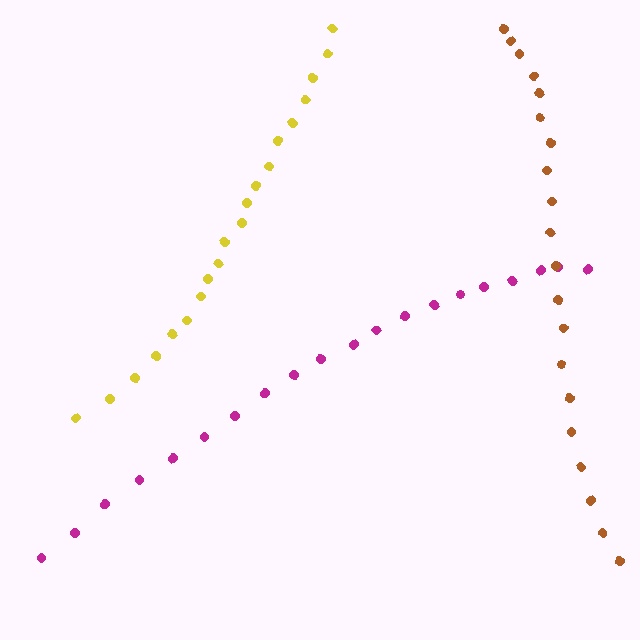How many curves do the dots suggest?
There are 3 distinct paths.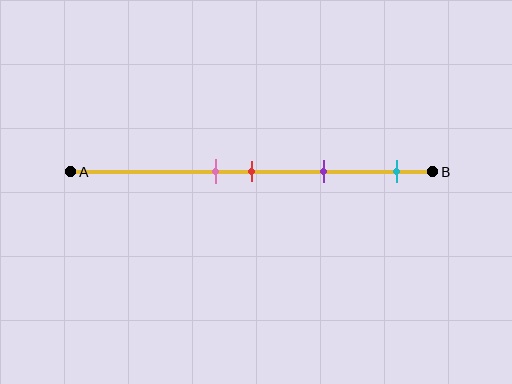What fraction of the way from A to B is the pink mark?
The pink mark is approximately 40% (0.4) of the way from A to B.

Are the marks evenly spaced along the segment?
No, the marks are not evenly spaced.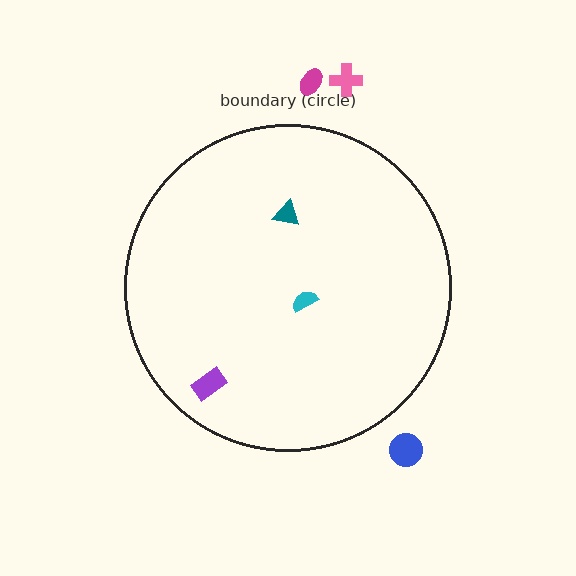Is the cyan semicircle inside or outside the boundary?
Inside.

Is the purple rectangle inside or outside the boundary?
Inside.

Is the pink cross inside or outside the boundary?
Outside.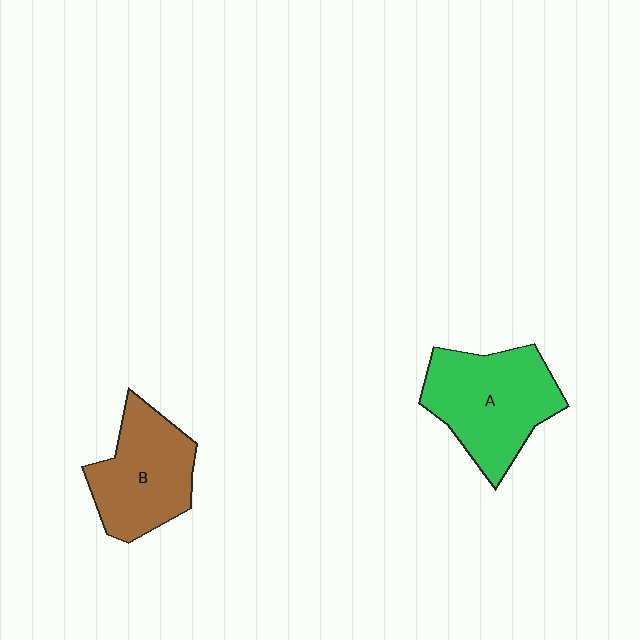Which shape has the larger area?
Shape A (green).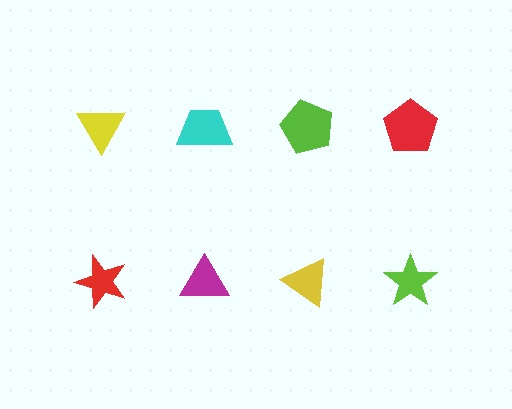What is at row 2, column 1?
A red star.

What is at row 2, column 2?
A magenta triangle.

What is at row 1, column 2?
A cyan trapezoid.